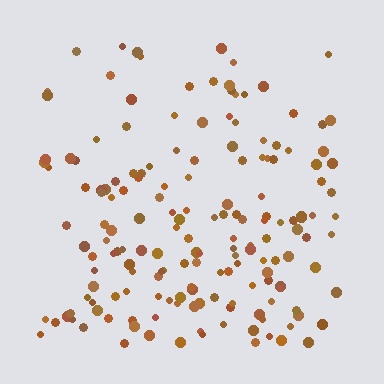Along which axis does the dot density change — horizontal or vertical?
Vertical.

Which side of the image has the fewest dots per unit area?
The top.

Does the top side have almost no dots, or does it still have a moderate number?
Still a moderate number, just noticeably fewer than the bottom.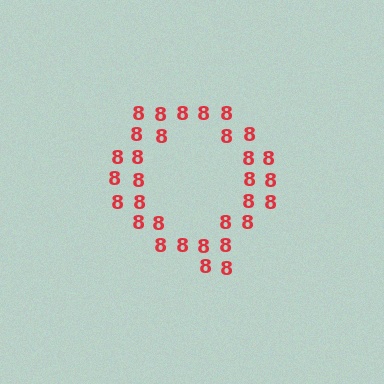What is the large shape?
The large shape is the letter Q.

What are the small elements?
The small elements are digit 8's.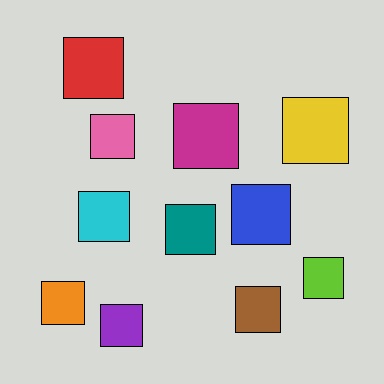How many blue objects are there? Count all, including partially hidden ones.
There is 1 blue object.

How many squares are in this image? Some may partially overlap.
There are 11 squares.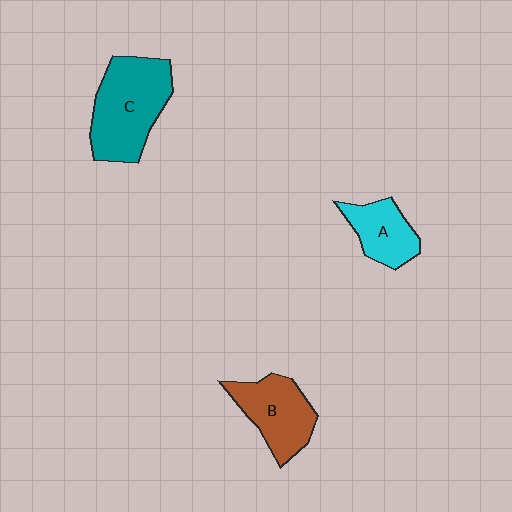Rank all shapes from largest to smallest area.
From largest to smallest: C (teal), B (brown), A (cyan).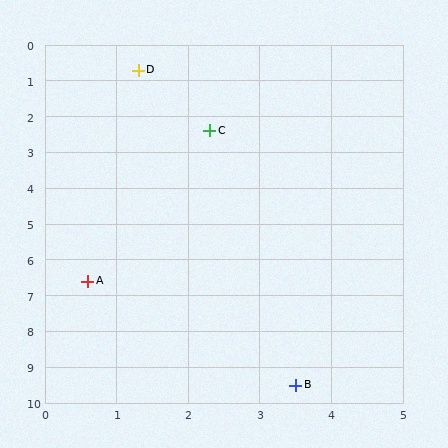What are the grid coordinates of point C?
Point C is at approximately (2.3, 2.4).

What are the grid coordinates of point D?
Point D is at approximately (1.3, 0.7).